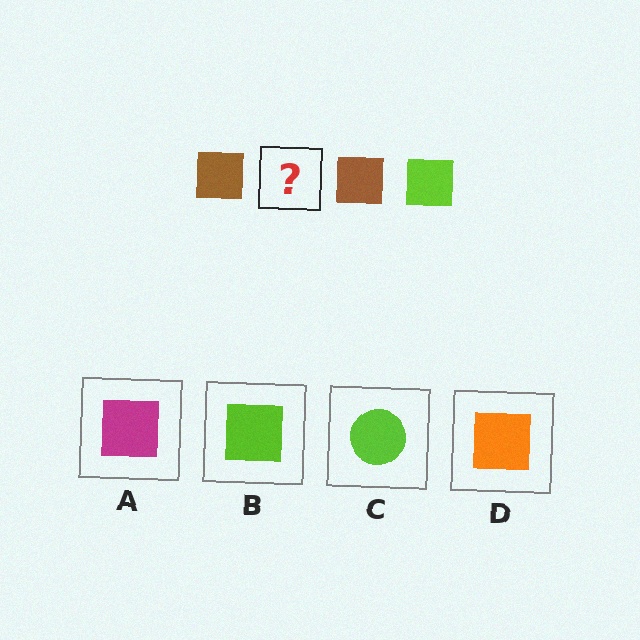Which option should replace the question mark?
Option B.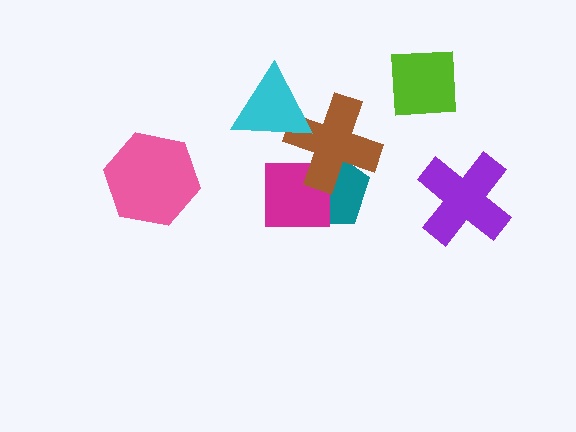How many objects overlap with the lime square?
0 objects overlap with the lime square.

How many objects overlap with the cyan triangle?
1 object overlaps with the cyan triangle.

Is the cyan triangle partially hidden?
No, no other shape covers it.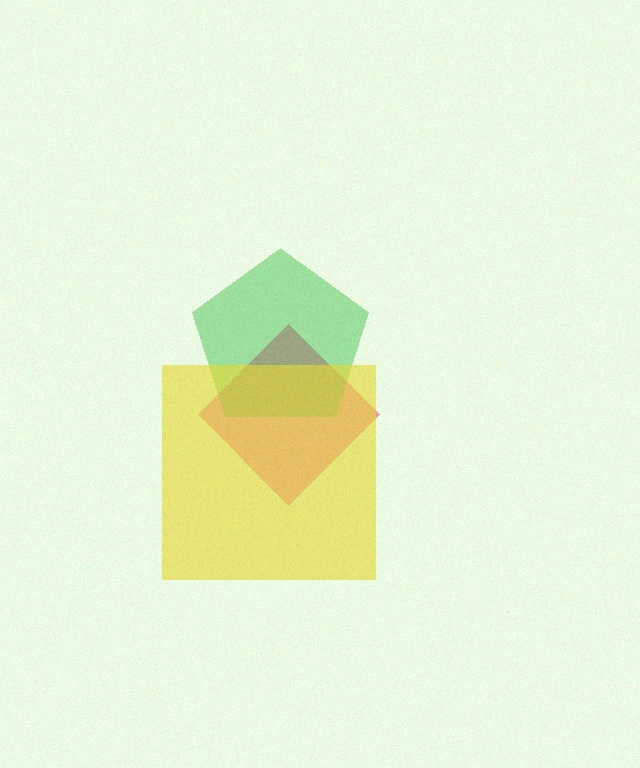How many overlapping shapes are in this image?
There are 3 overlapping shapes in the image.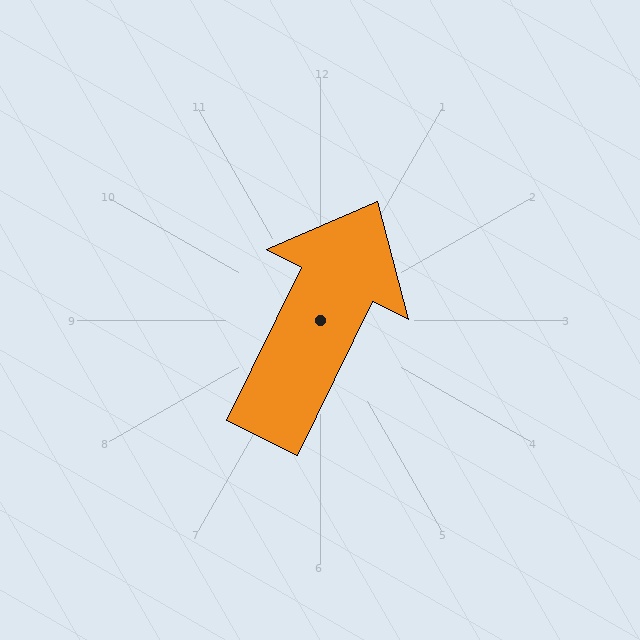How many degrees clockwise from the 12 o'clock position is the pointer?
Approximately 26 degrees.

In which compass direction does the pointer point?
Northeast.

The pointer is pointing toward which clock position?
Roughly 1 o'clock.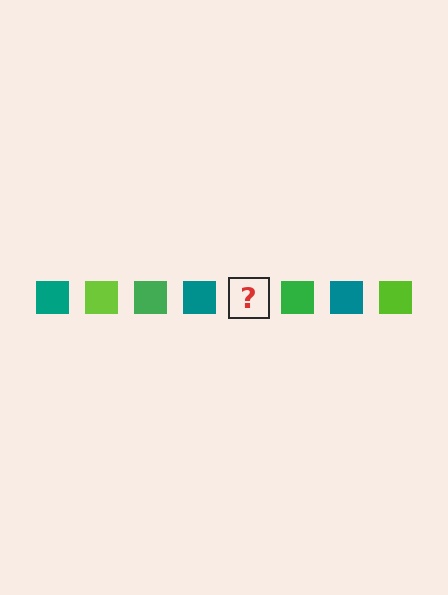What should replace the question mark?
The question mark should be replaced with a lime square.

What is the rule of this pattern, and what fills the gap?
The rule is that the pattern cycles through teal, lime, green squares. The gap should be filled with a lime square.